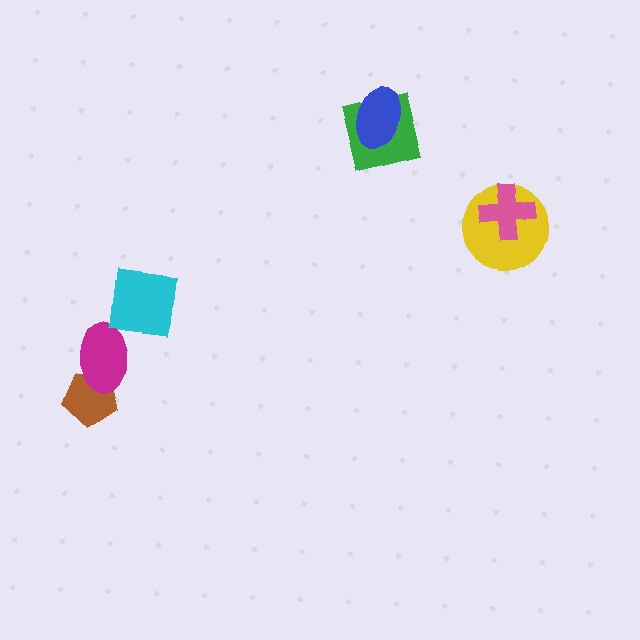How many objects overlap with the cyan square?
0 objects overlap with the cyan square.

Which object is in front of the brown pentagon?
The magenta ellipse is in front of the brown pentagon.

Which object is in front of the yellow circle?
The pink cross is in front of the yellow circle.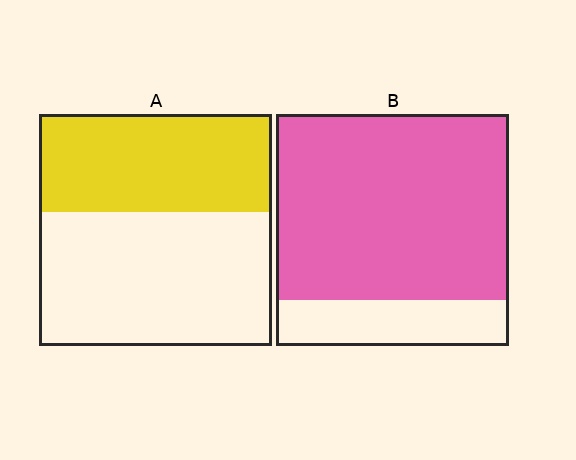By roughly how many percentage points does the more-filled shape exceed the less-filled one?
By roughly 40 percentage points (B over A).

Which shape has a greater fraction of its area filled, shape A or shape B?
Shape B.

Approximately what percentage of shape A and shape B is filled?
A is approximately 40% and B is approximately 80%.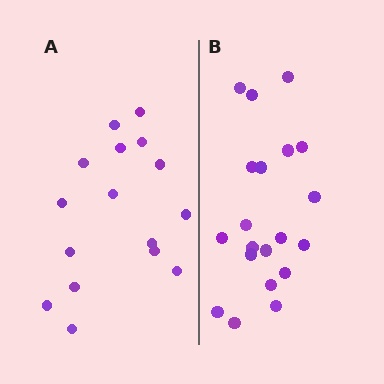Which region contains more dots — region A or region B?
Region B (the right region) has more dots.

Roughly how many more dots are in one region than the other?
Region B has about 4 more dots than region A.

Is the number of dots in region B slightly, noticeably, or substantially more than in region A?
Region B has noticeably more, but not dramatically so. The ratio is roughly 1.2 to 1.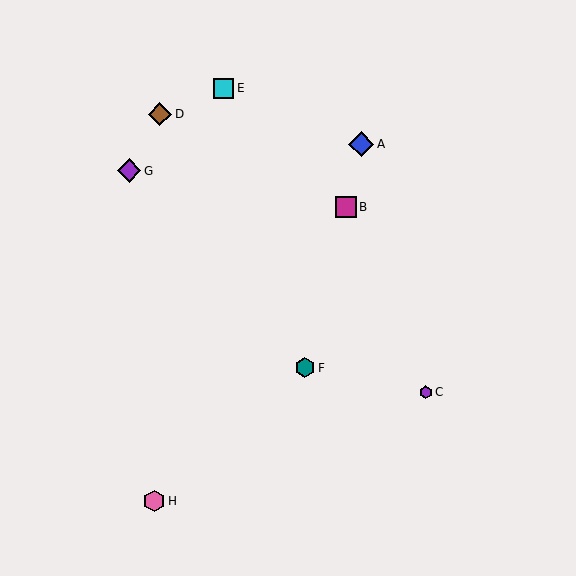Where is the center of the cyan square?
The center of the cyan square is at (224, 88).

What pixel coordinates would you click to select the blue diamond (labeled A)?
Click at (361, 144) to select the blue diamond A.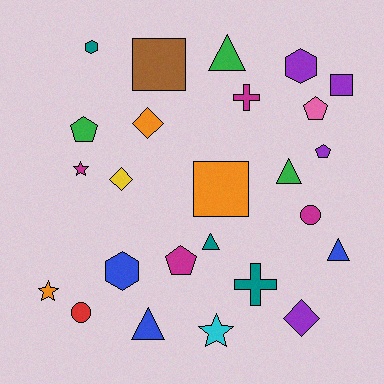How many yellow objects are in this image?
There is 1 yellow object.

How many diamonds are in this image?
There are 3 diamonds.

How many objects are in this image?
There are 25 objects.